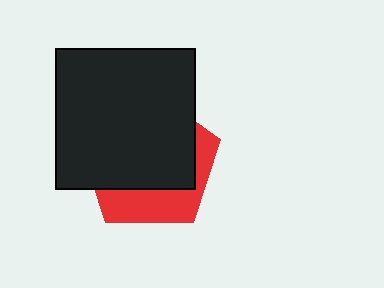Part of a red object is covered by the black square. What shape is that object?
It is a pentagon.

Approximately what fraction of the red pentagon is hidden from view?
Roughly 67% of the red pentagon is hidden behind the black square.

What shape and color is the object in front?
The object in front is a black square.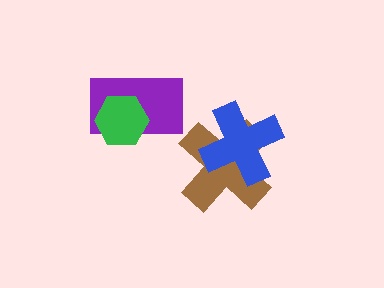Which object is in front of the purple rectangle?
The green hexagon is in front of the purple rectangle.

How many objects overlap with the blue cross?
1 object overlaps with the blue cross.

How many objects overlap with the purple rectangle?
1 object overlaps with the purple rectangle.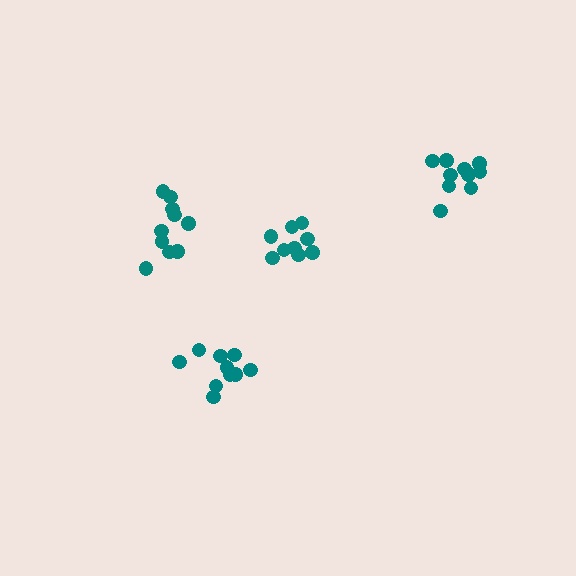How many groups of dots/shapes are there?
There are 4 groups.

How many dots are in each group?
Group 1: 10 dots, Group 2: 9 dots, Group 3: 10 dots, Group 4: 10 dots (39 total).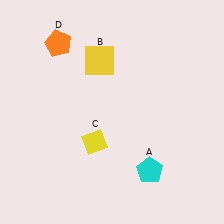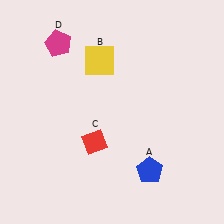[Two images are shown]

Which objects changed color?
A changed from cyan to blue. C changed from yellow to red. D changed from orange to magenta.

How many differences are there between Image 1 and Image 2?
There are 3 differences between the two images.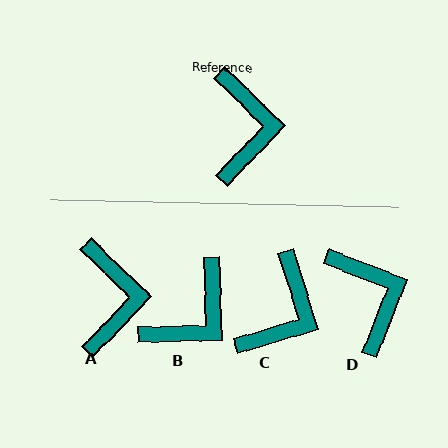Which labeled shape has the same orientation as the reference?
A.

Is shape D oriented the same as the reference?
No, it is off by about 23 degrees.